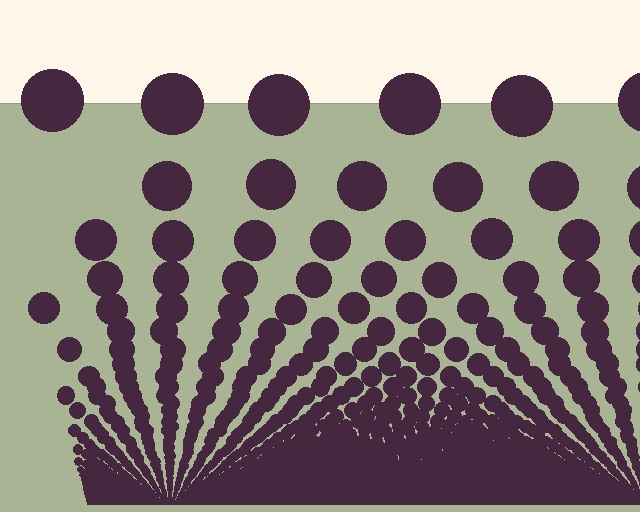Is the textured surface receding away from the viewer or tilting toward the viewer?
The surface appears to tilt toward the viewer. Texture elements get larger and sparser toward the top.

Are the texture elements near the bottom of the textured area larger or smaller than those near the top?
Smaller. The gradient is inverted — elements near the bottom are smaller and denser.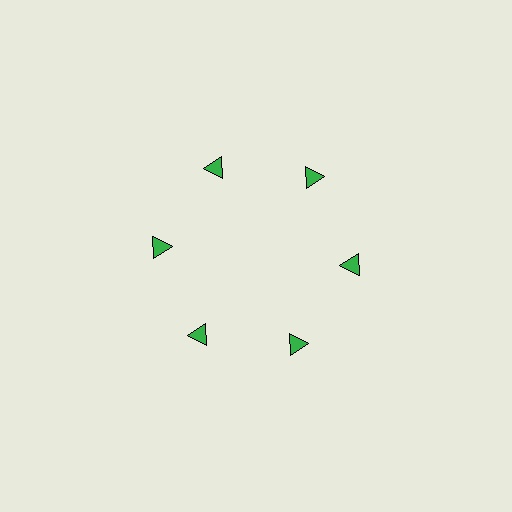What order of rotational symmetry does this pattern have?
This pattern has 6-fold rotational symmetry.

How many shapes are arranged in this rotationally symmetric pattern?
There are 6 shapes, arranged in 6 groups of 1.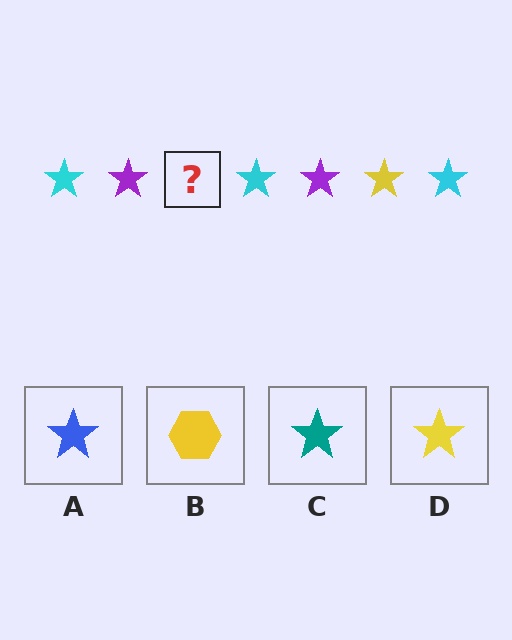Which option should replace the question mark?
Option D.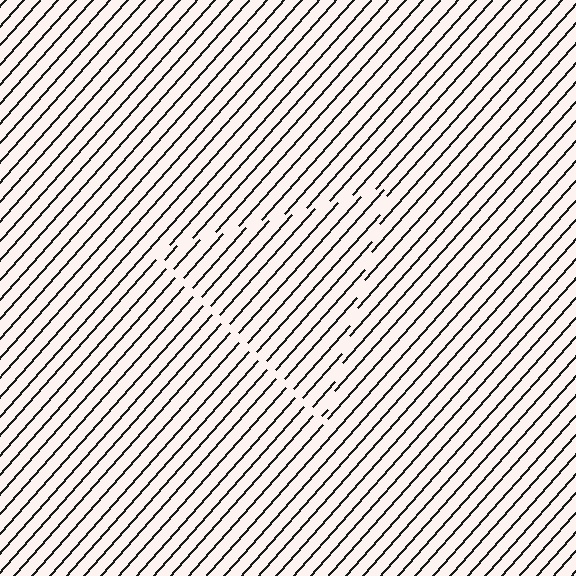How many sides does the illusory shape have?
3 sides — the line-ends trace a triangle.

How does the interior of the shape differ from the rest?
The interior of the shape contains the same grating, shifted by half a period — the contour is defined by the phase discontinuity where line-ends from the inner and outer gratings abut.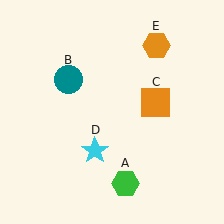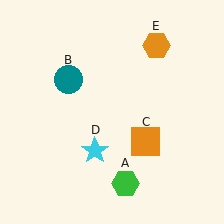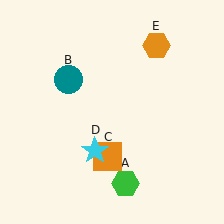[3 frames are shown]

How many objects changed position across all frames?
1 object changed position: orange square (object C).